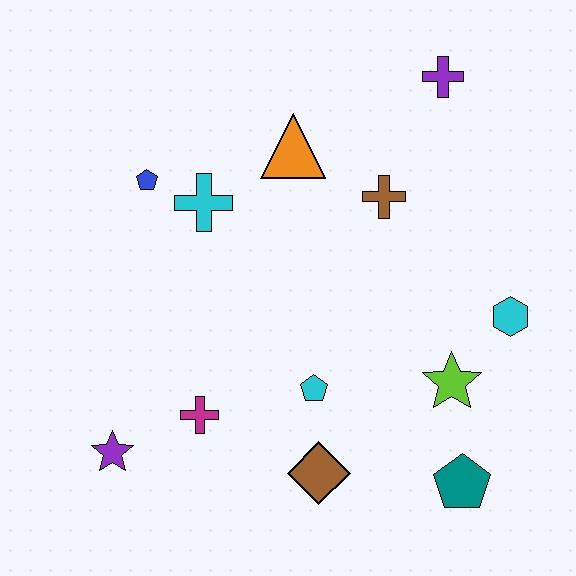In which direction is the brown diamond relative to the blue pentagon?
The brown diamond is below the blue pentagon.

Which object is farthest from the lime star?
The blue pentagon is farthest from the lime star.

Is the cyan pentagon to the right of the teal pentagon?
No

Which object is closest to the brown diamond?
The cyan pentagon is closest to the brown diamond.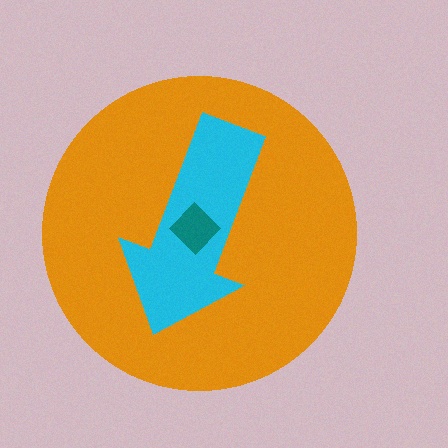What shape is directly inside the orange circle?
The cyan arrow.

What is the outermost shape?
The orange circle.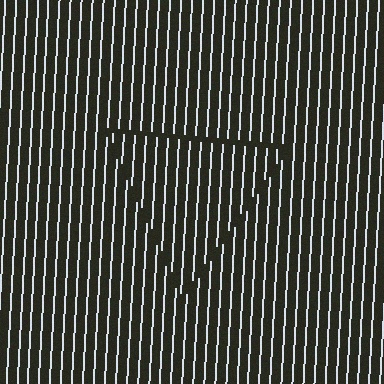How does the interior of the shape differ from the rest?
The interior of the shape contains the same grating, shifted by half a period — the contour is defined by the phase discontinuity where line-ends from the inner and outer gratings abut.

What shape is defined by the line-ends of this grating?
An illusory triangle. The interior of the shape contains the same grating, shifted by half a period — the contour is defined by the phase discontinuity where line-ends from the inner and outer gratings abut.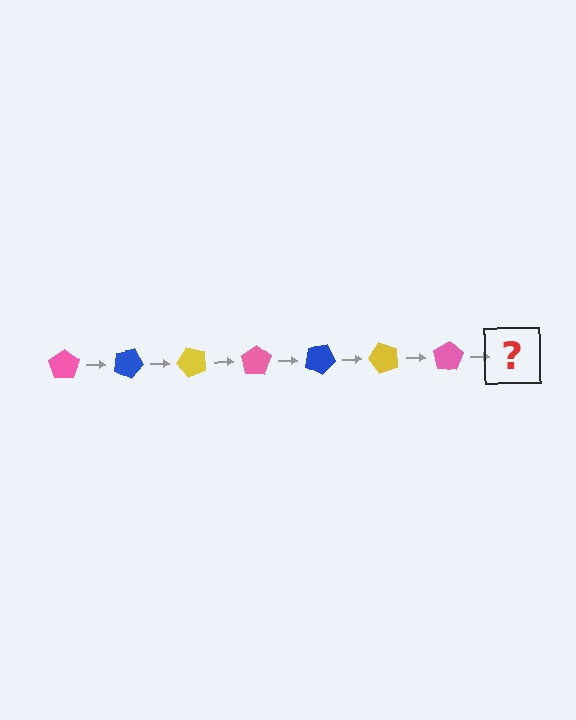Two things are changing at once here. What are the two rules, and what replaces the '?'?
The two rules are that it rotates 25 degrees each step and the color cycles through pink, blue, and yellow. The '?' should be a blue pentagon, rotated 175 degrees from the start.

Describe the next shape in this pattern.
It should be a blue pentagon, rotated 175 degrees from the start.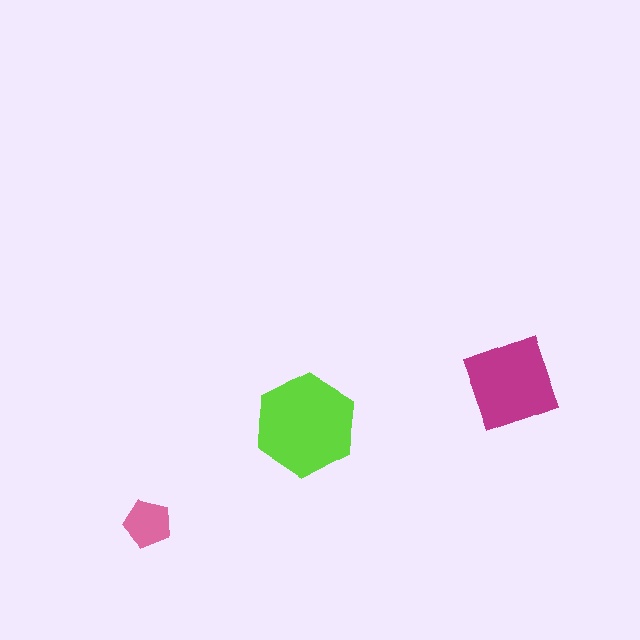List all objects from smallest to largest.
The pink pentagon, the magenta square, the lime hexagon.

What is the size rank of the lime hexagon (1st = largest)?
1st.